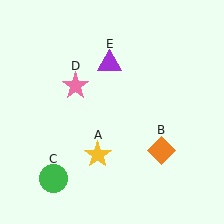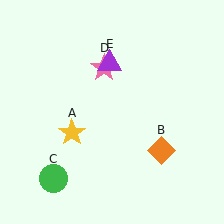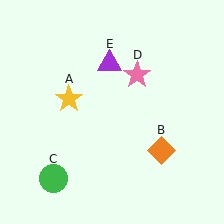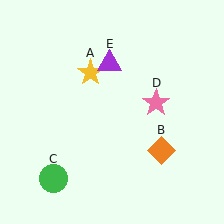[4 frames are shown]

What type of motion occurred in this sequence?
The yellow star (object A), pink star (object D) rotated clockwise around the center of the scene.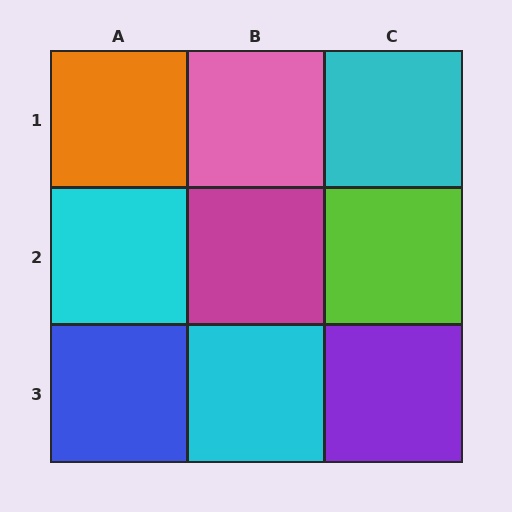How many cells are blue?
1 cell is blue.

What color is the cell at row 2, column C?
Lime.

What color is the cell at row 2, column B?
Magenta.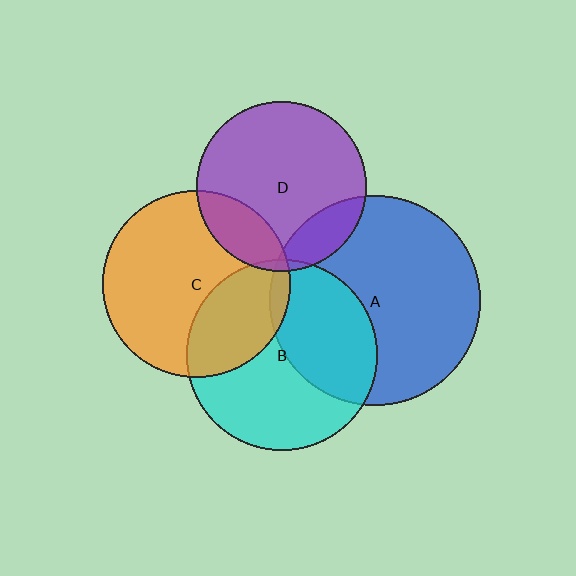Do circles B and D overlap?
Yes.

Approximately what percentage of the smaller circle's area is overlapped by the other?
Approximately 5%.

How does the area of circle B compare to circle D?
Approximately 1.3 times.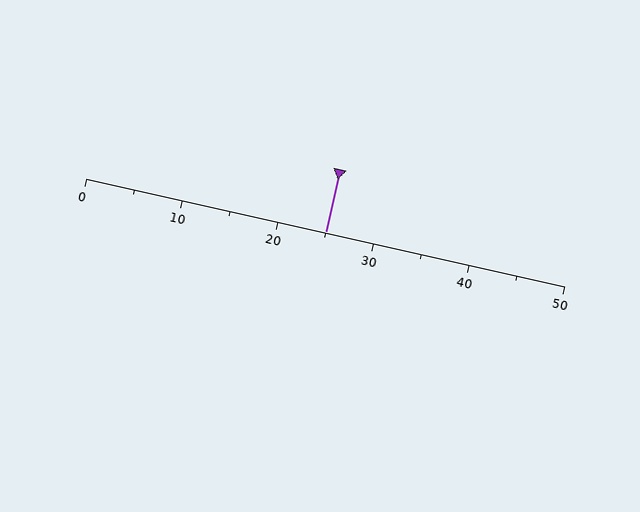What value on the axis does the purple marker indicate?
The marker indicates approximately 25.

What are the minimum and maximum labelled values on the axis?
The axis runs from 0 to 50.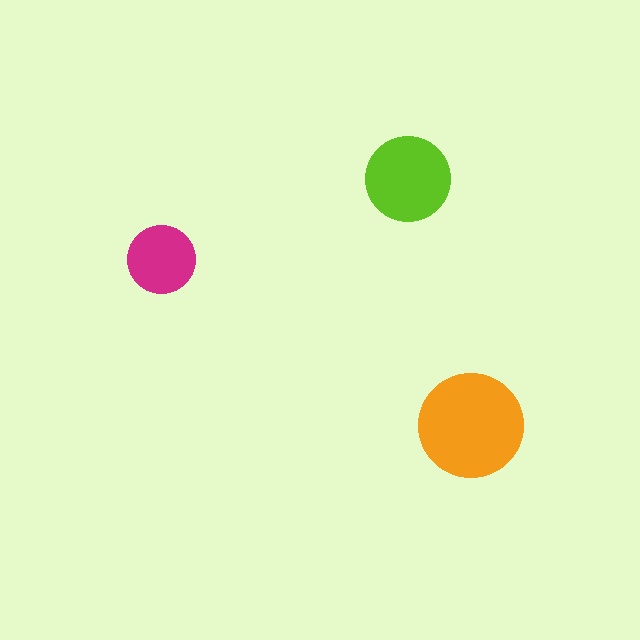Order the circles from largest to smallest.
the orange one, the lime one, the magenta one.